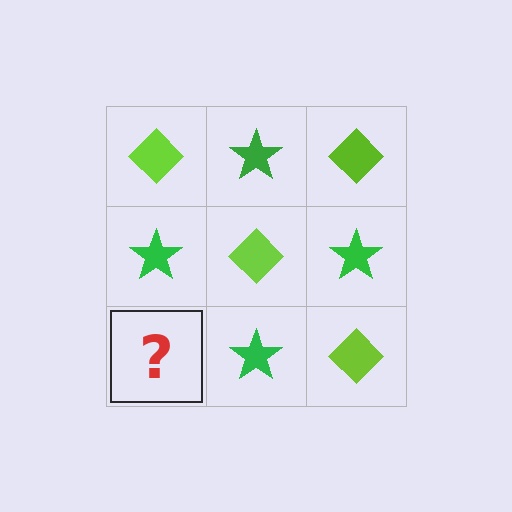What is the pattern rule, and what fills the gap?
The rule is that it alternates lime diamond and green star in a checkerboard pattern. The gap should be filled with a lime diamond.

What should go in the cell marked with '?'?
The missing cell should contain a lime diamond.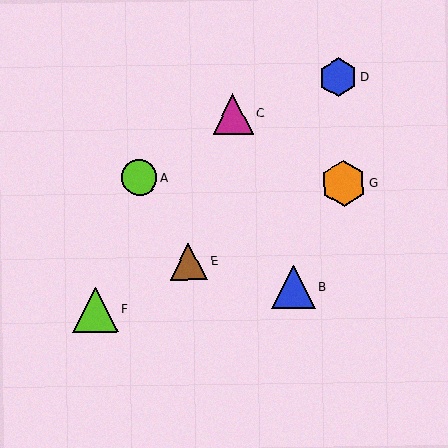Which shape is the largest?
The orange hexagon (labeled G) is the largest.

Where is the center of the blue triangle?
The center of the blue triangle is at (293, 287).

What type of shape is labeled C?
Shape C is a magenta triangle.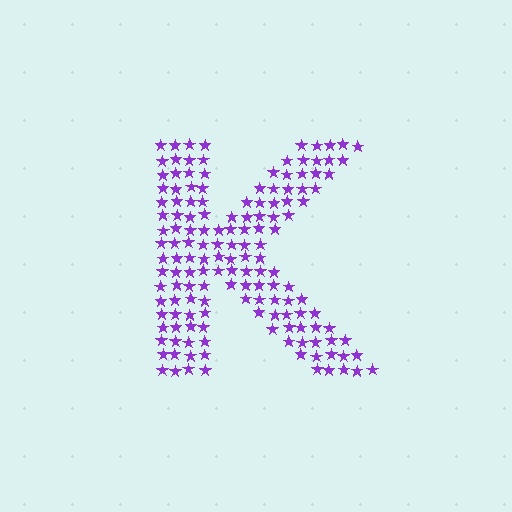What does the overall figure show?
The overall figure shows the letter K.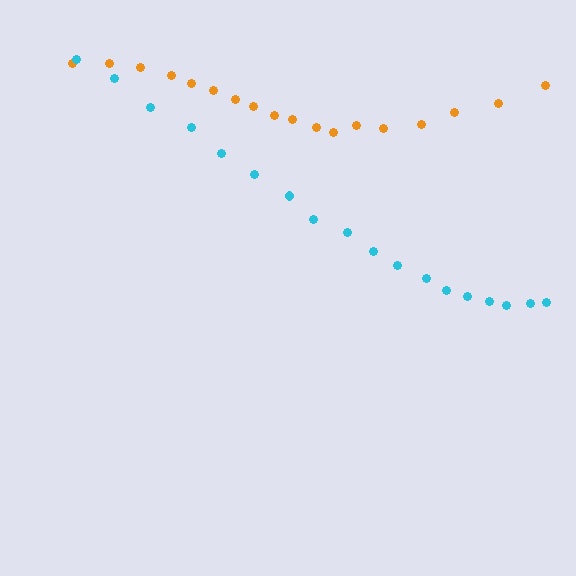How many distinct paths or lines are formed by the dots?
There are 2 distinct paths.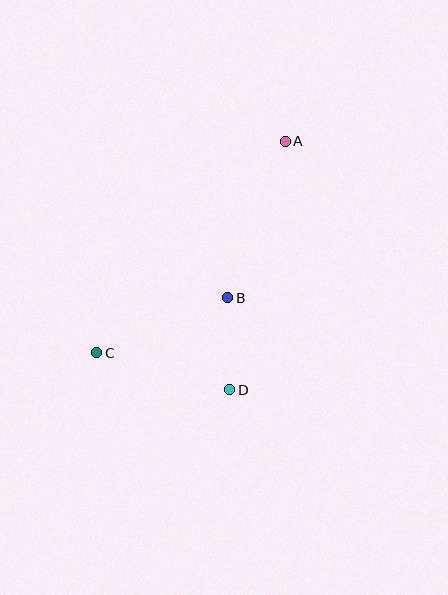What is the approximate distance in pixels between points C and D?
The distance between C and D is approximately 138 pixels.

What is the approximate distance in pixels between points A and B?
The distance between A and B is approximately 167 pixels.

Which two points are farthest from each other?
Points A and C are farthest from each other.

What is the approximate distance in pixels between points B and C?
The distance between B and C is approximately 142 pixels.